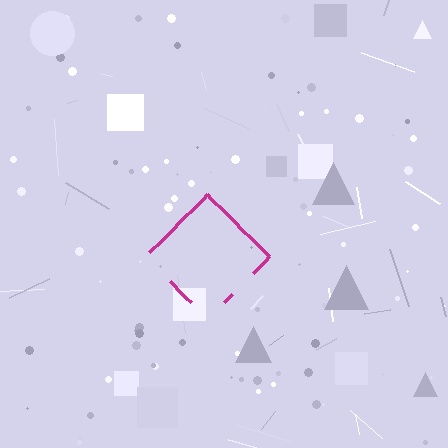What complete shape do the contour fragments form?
The contour fragments form a diamond.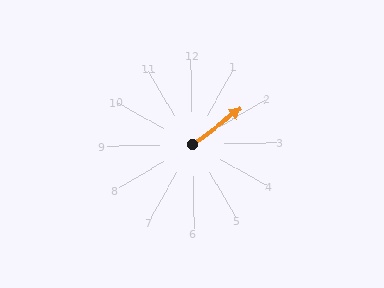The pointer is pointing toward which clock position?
Roughly 2 o'clock.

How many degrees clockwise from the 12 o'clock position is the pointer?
Approximately 55 degrees.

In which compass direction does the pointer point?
Northeast.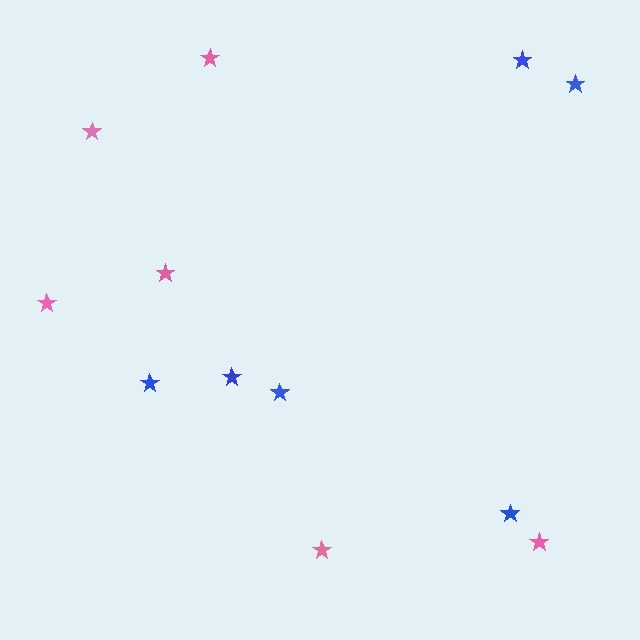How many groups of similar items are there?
There are 2 groups: one group of pink stars (6) and one group of blue stars (6).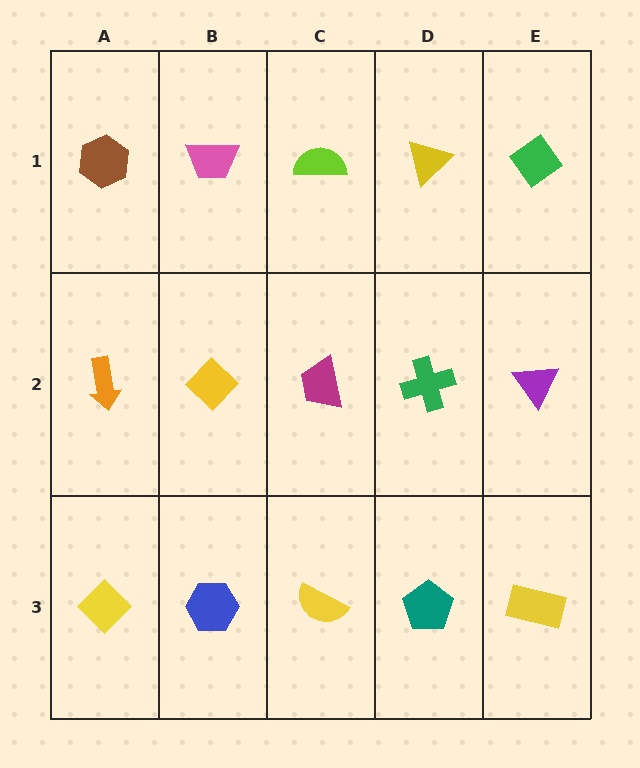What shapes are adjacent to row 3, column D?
A green cross (row 2, column D), a yellow semicircle (row 3, column C), a yellow rectangle (row 3, column E).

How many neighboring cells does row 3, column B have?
3.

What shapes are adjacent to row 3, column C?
A magenta trapezoid (row 2, column C), a blue hexagon (row 3, column B), a teal pentagon (row 3, column D).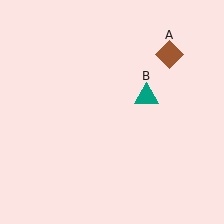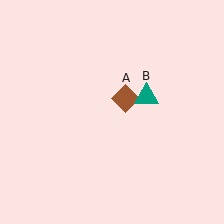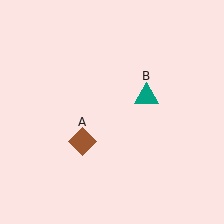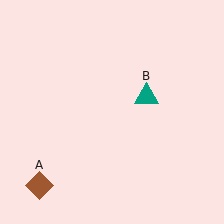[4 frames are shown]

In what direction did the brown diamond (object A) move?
The brown diamond (object A) moved down and to the left.